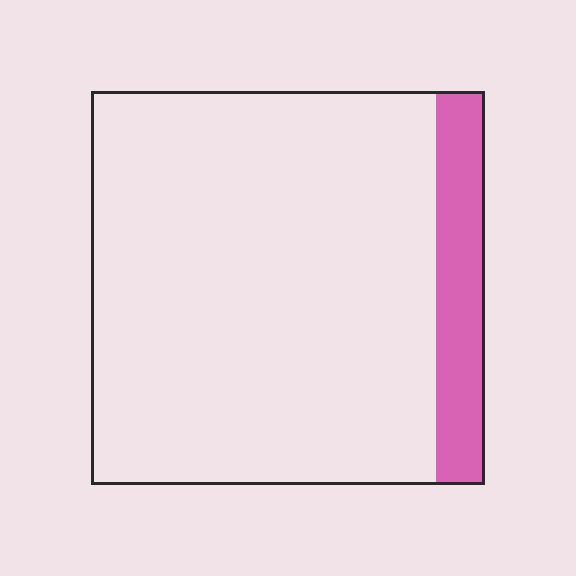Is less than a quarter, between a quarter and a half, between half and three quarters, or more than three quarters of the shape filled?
Less than a quarter.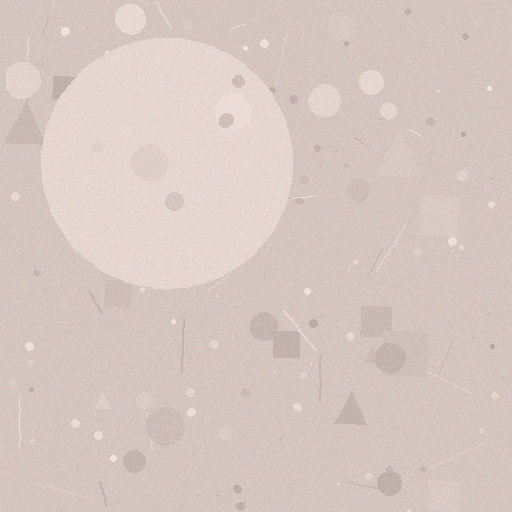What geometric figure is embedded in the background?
A circle is embedded in the background.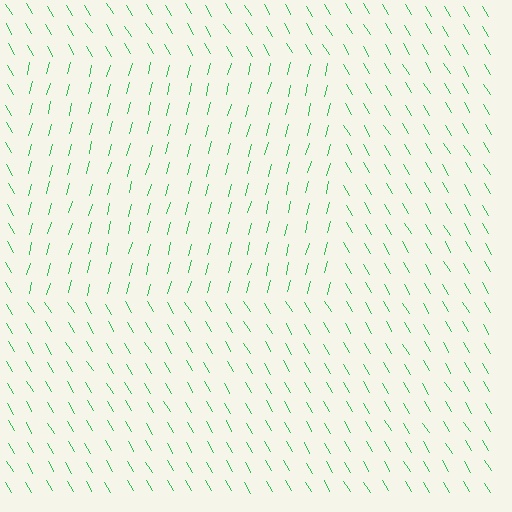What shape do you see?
I see a rectangle.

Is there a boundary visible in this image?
Yes, there is a texture boundary formed by a change in line orientation.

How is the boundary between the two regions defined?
The boundary is defined purely by a change in line orientation (approximately 45 degrees difference). All lines are the same color and thickness.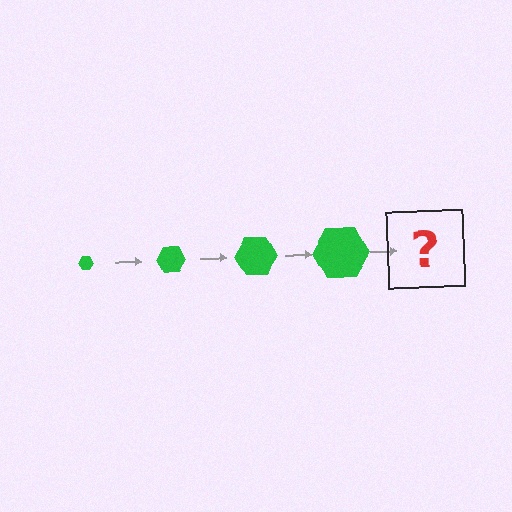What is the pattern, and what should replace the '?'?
The pattern is that the hexagon gets progressively larger each step. The '?' should be a green hexagon, larger than the previous one.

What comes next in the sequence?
The next element should be a green hexagon, larger than the previous one.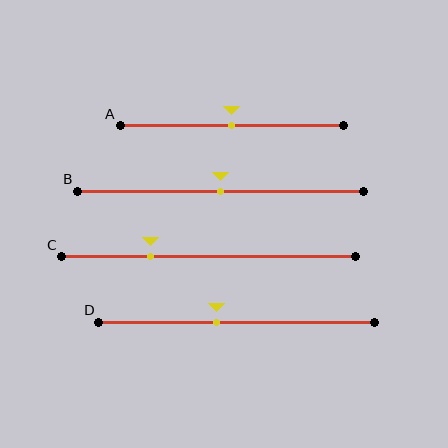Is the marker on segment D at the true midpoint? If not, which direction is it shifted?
No, the marker on segment D is shifted to the left by about 8% of the segment length.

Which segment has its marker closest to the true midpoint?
Segment A has its marker closest to the true midpoint.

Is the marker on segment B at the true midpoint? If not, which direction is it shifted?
Yes, the marker on segment B is at the true midpoint.